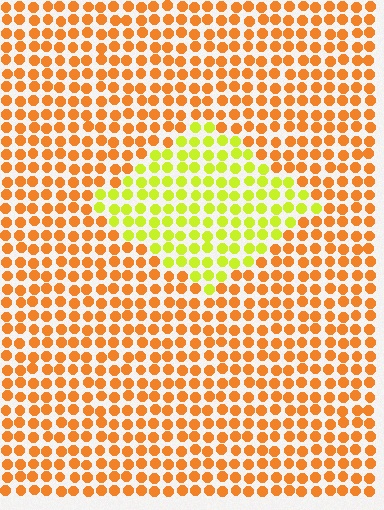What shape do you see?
I see a diamond.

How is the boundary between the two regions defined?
The boundary is defined purely by a slight shift in hue (about 46 degrees). Spacing, size, and orientation are identical on both sides.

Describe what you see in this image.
The image is filled with small orange elements in a uniform arrangement. A diamond-shaped region is visible where the elements are tinted to a slightly different hue, forming a subtle color boundary.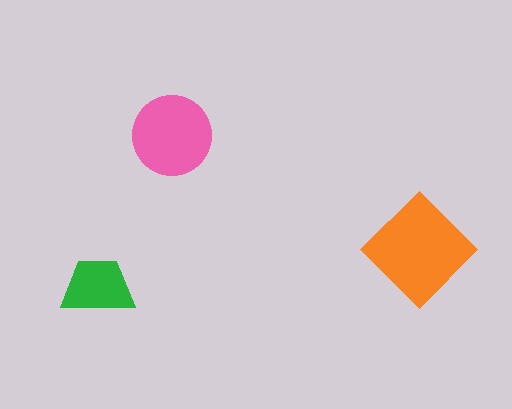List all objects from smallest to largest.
The green trapezoid, the pink circle, the orange diamond.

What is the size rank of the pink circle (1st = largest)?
2nd.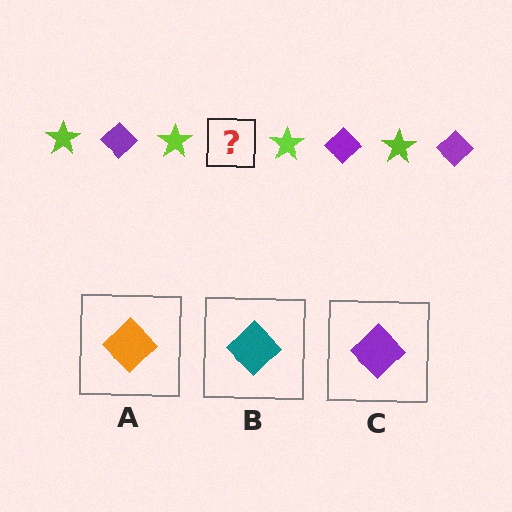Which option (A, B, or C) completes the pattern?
C.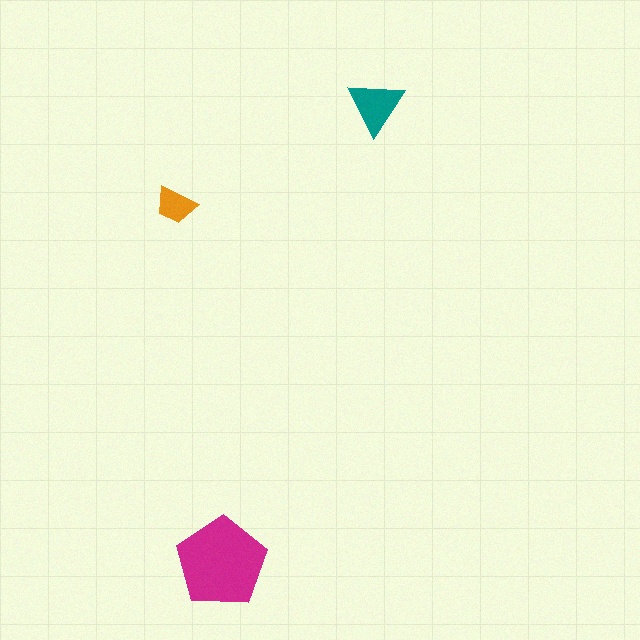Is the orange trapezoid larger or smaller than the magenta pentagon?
Smaller.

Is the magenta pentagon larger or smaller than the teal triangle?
Larger.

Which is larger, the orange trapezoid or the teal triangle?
The teal triangle.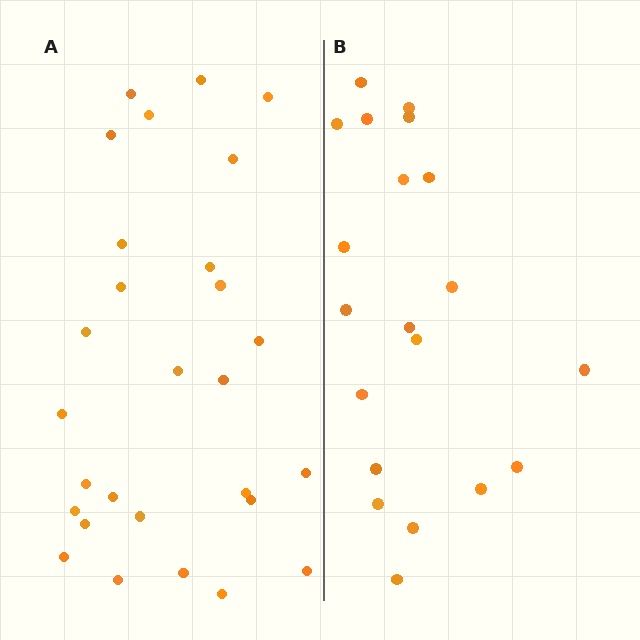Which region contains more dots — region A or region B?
Region A (the left region) has more dots.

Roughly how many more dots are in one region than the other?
Region A has roughly 8 or so more dots than region B.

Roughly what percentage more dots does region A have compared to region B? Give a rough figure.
About 40% more.